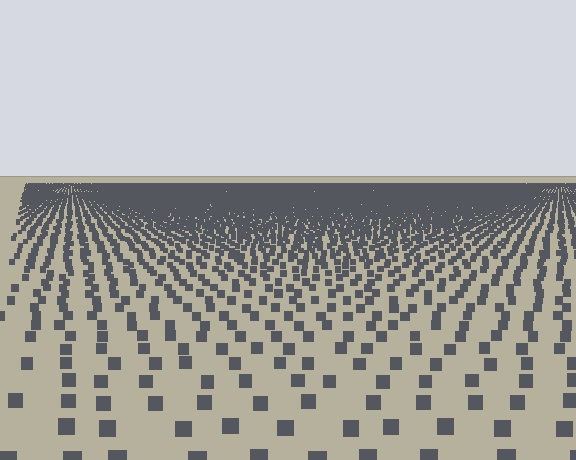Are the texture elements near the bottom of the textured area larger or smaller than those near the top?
Larger. Near the bottom, elements are closer to the viewer and appear at a bigger on-screen size.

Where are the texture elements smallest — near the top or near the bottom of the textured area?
Near the top.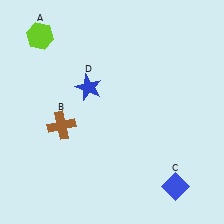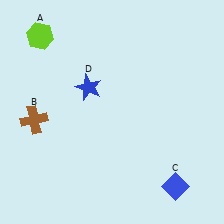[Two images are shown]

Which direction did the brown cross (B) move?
The brown cross (B) moved left.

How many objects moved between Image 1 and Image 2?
1 object moved between the two images.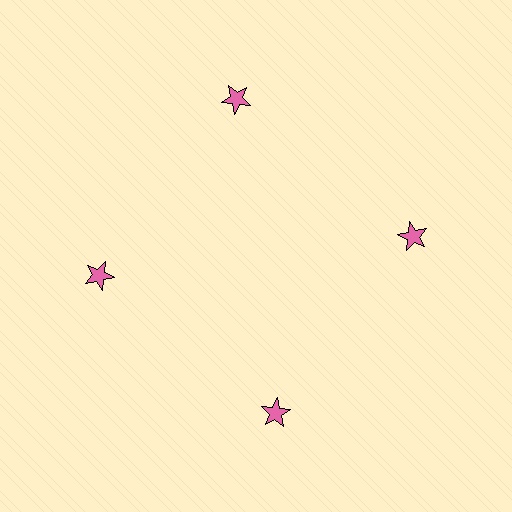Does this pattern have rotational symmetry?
Yes, this pattern has 4-fold rotational symmetry. It looks the same after rotating 90 degrees around the center.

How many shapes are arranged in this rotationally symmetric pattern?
There are 4 shapes, arranged in 4 groups of 1.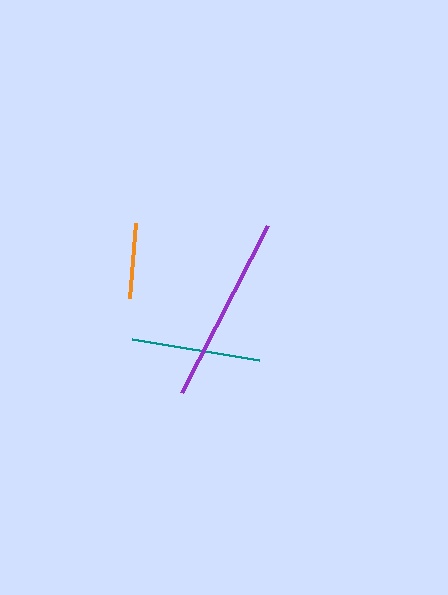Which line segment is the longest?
The purple line is the longest at approximately 187 pixels.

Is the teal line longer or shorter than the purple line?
The purple line is longer than the teal line.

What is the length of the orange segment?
The orange segment is approximately 75 pixels long.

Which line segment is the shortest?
The orange line is the shortest at approximately 75 pixels.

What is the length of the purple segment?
The purple segment is approximately 187 pixels long.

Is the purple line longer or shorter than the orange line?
The purple line is longer than the orange line.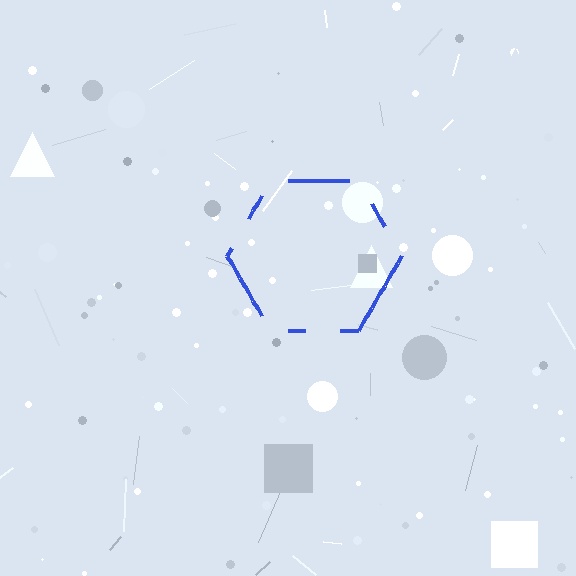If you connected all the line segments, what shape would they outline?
They would outline a hexagon.